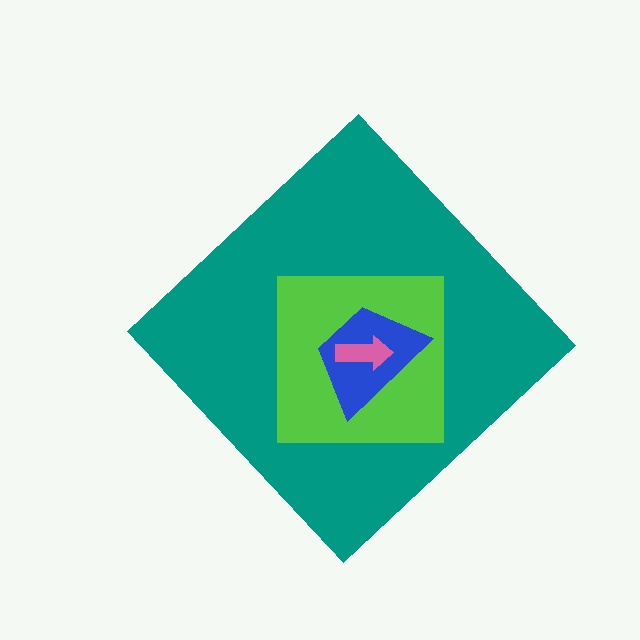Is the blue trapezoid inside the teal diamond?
Yes.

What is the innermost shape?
The pink arrow.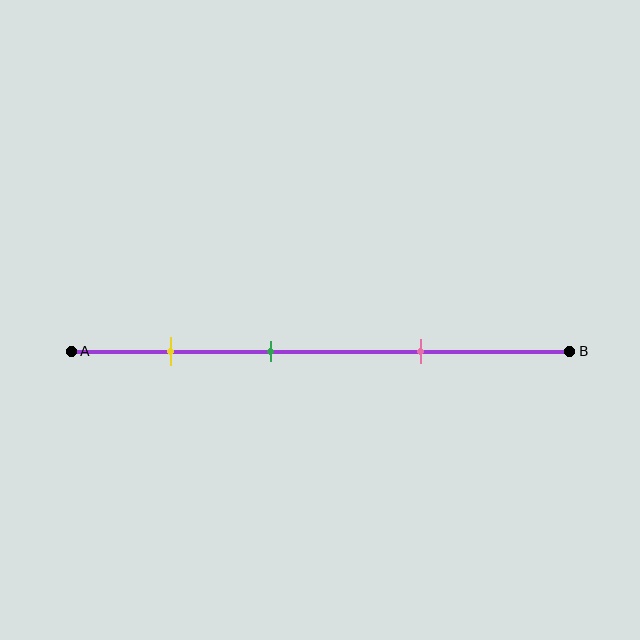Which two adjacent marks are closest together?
The yellow and green marks are the closest adjacent pair.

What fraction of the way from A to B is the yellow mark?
The yellow mark is approximately 20% (0.2) of the way from A to B.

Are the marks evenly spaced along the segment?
Yes, the marks are approximately evenly spaced.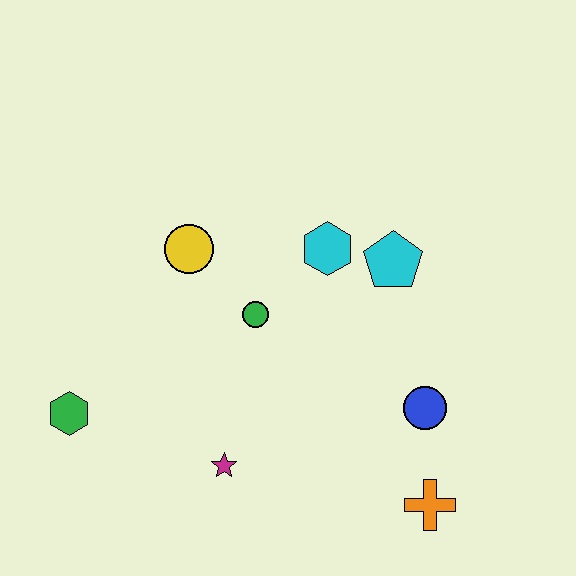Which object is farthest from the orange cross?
The green hexagon is farthest from the orange cross.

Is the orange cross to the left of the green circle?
No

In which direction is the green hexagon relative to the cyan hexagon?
The green hexagon is to the left of the cyan hexagon.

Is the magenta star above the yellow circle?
No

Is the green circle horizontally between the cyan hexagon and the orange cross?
No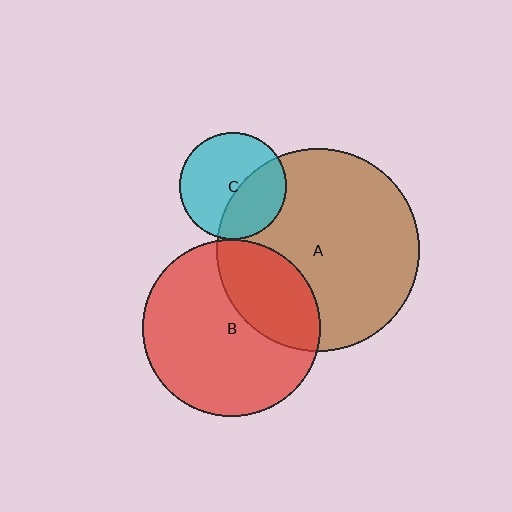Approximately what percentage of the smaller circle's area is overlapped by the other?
Approximately 5%.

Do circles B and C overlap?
Yes.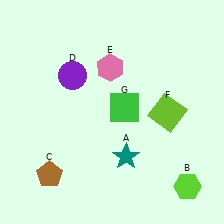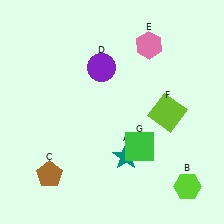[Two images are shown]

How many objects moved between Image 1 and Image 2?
3 objects moved between the two images.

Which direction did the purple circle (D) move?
The purple circle (D) moved right.